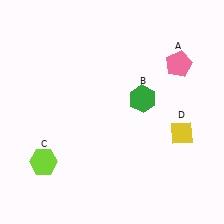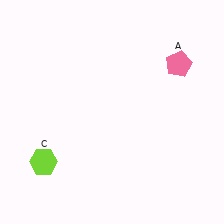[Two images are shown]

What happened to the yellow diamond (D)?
The yellow diamond (D) was removed in Image 2. It was in the bottom-right area of Image 1.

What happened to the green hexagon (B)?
The green hexagon (B) was removed in Image 2. It was in the top-right area of Image 1.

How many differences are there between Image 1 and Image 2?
There are 2 differences between the two images.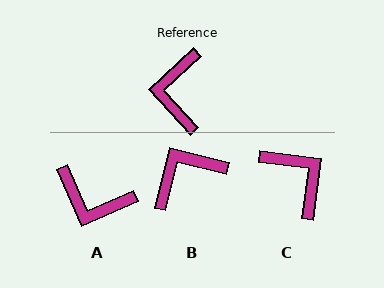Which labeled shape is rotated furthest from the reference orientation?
C, about 140 degrees away.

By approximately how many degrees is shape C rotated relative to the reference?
Approximately 140 degrees clockwise.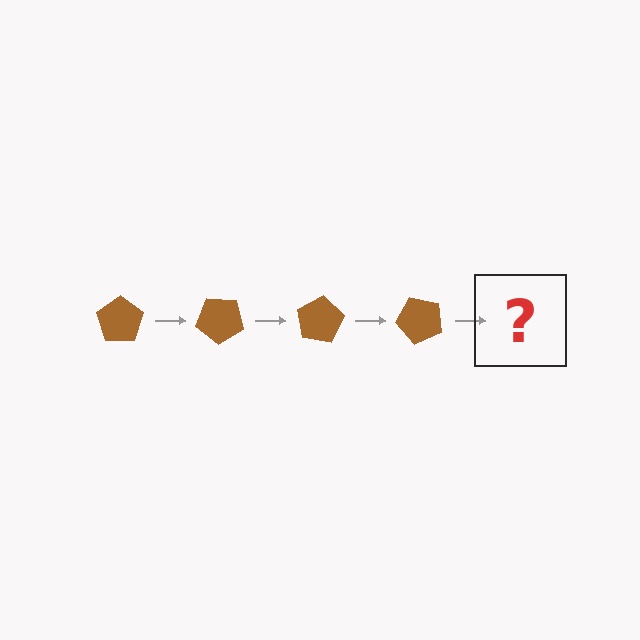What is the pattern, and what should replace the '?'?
The pattern is that the pentagon rotates 40 degrees each step. The '?' should be a brown pentagon rotated 160 degrees.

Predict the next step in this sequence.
The next step is a brown pentagon rotated 160 degrees.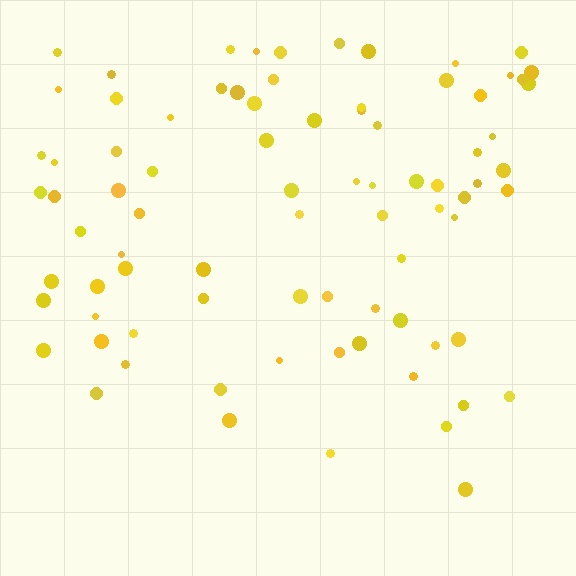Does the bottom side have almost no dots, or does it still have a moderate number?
Still a moderate number, just noticeably fewer than the top.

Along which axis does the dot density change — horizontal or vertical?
Vertical.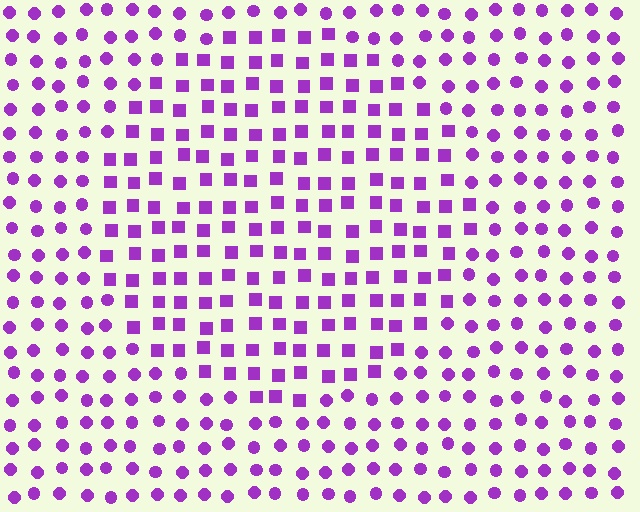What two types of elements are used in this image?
The image uses squares inside the circle region and circles outside it.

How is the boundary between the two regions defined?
The boundary is defined by a change in element shape: squares inside vs. circles outside. All elements share the same color and spacing.